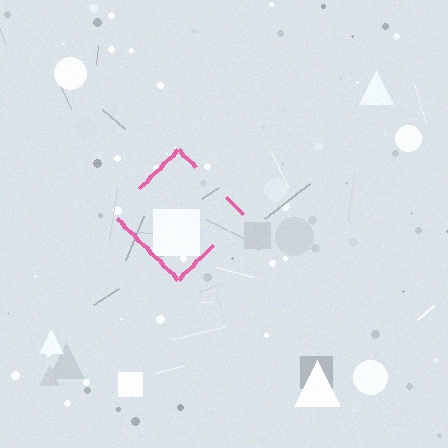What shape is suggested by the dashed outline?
The dashed outline suggests a diamond.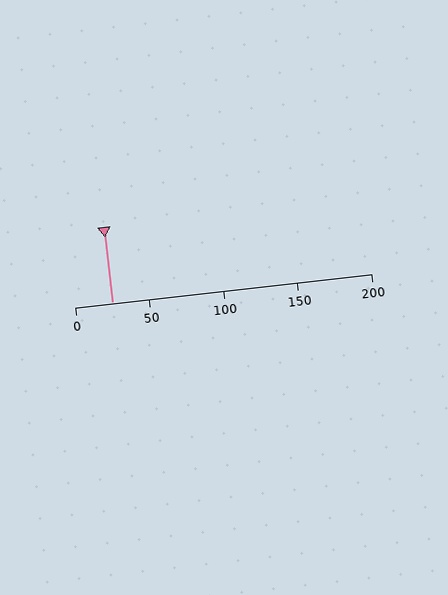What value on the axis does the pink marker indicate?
The marker indicates approximately 25.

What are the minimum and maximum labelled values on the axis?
The axis runs from 0 to 200.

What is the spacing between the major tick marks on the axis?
The major ticks are spaced 50 apart.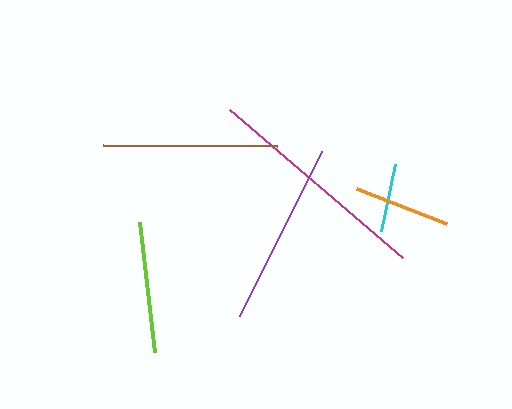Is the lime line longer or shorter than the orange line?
The lime line is longer than the orange line.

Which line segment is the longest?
The magenta line is the longest at approximately 227 pixels.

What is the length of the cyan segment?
The cyan segment is approximately 69 pixels long.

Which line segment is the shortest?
The cyan line is the shortest at approximately 69 pixels.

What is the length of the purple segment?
The purple segment is approximately 184 pixels long.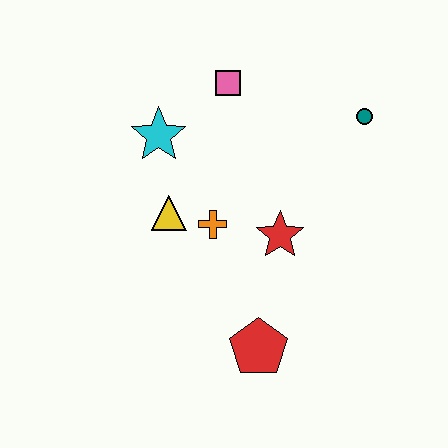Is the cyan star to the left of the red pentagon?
Yes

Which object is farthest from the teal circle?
The red pentagon is farthest from the teal circle.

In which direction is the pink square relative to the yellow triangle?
The pink square is above the yellow triangle.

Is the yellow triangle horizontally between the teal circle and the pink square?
No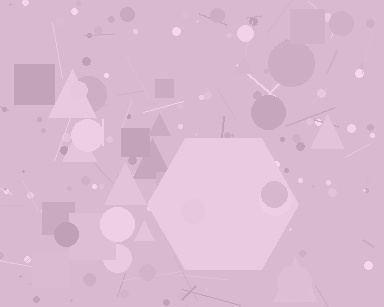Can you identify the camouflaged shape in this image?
The camouflaged shape is a hexagon.